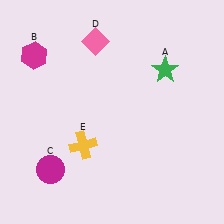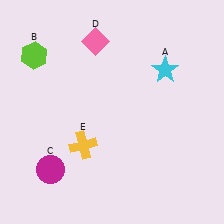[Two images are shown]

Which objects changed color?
A changed from green to cyan. B changed from magenta to lime.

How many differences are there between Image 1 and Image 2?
There are 2 differences between the two images.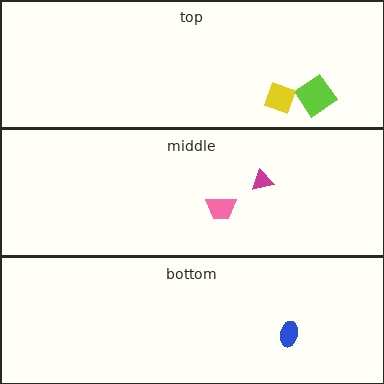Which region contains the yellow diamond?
The top region.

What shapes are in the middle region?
The magenta triangle, the pink trapezoid.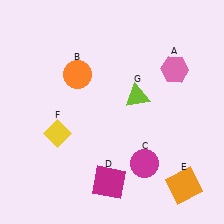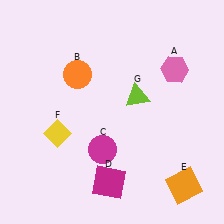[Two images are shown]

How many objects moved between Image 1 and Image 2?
1 object moved between the two images.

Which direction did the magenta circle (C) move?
The magenta circle (C) moved left.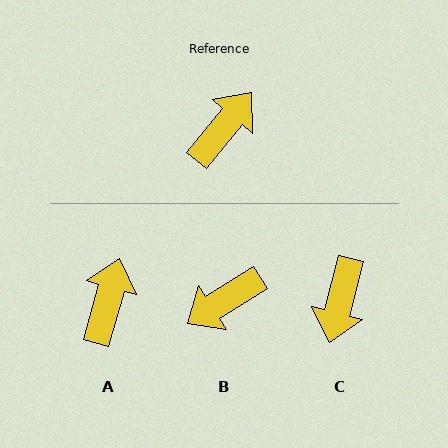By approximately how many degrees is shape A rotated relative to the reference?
Approximately 24 degrees counter-clockwise.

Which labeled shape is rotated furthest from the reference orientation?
B, about 162 degrees away.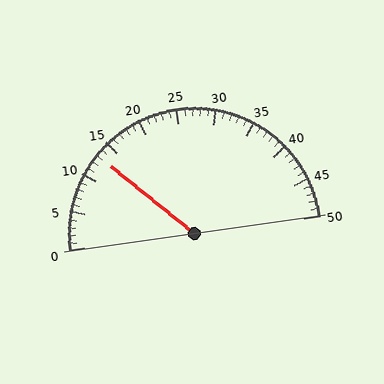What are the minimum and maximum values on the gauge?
The gauge ranges from 0 to 50.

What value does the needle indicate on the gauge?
The needle indicates approximately 13.